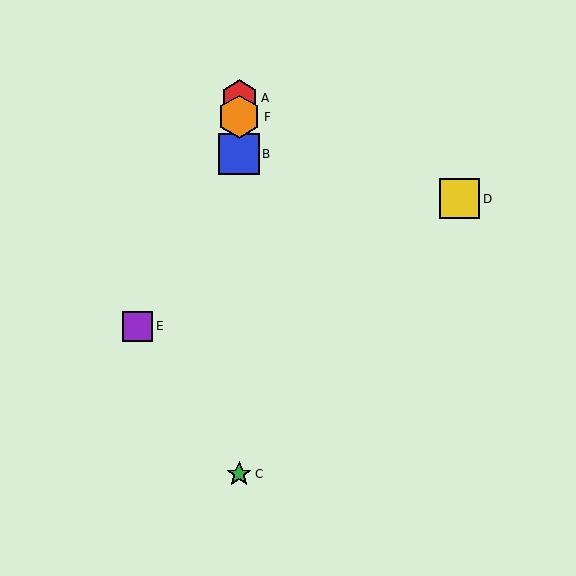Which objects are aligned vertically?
Objects A, B, C, F are aligned vertically.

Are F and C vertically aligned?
Yes, both are at x≈239.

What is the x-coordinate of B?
Object B is at x≈239.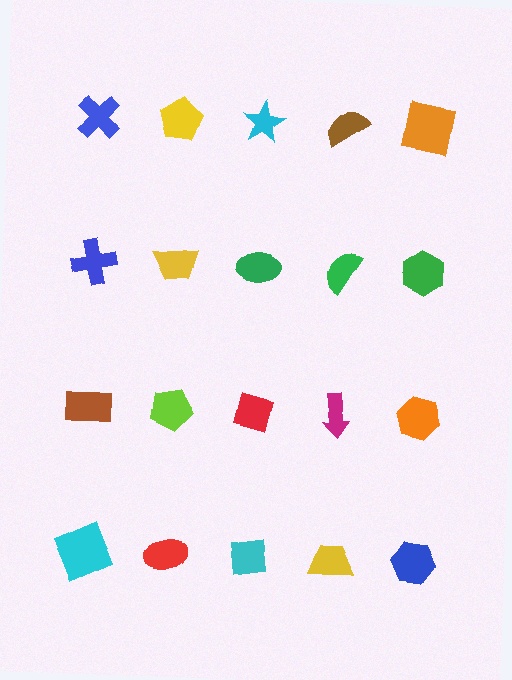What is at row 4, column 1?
A cyan square.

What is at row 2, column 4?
A green semicircle.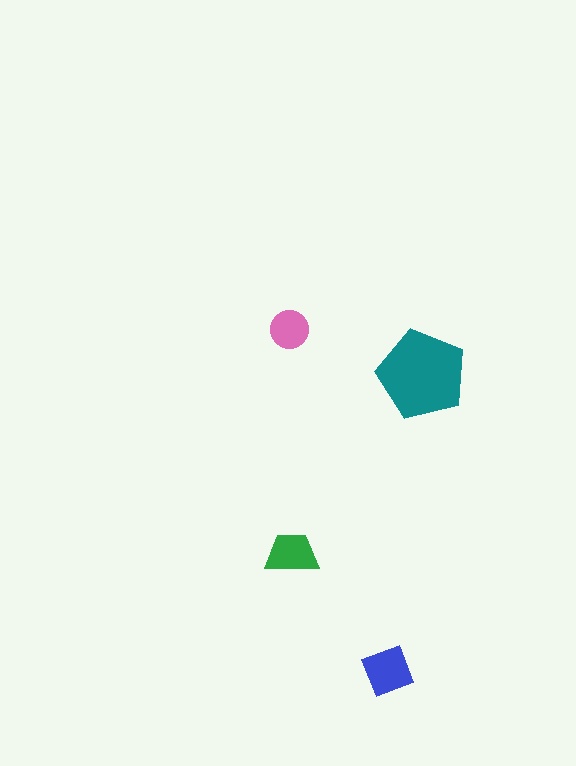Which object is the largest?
The teal pentagon.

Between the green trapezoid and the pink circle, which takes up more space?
The green trapezoid.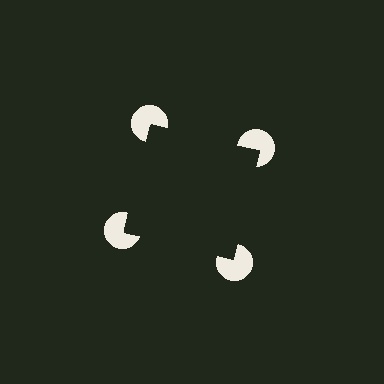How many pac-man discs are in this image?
There are 4 — one at each vertex of the illusory square.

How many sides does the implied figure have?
4 sides.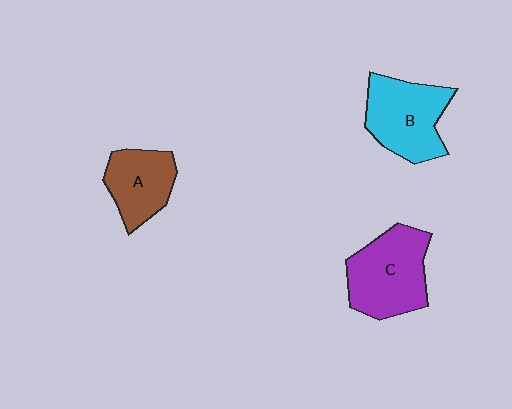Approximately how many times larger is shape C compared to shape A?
Approximately 1.4 times.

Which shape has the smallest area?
Shape A (brown).